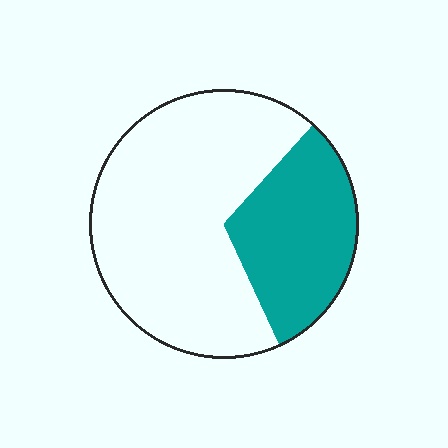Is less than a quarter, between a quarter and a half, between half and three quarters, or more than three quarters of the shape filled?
Between a quarter and a half.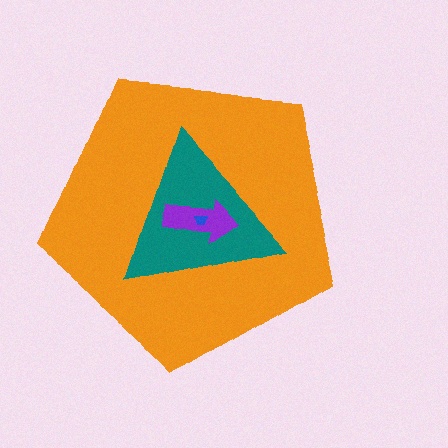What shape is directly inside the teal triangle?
The purple arrow.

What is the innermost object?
The blue trapezoid.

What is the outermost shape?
The orange pentagon.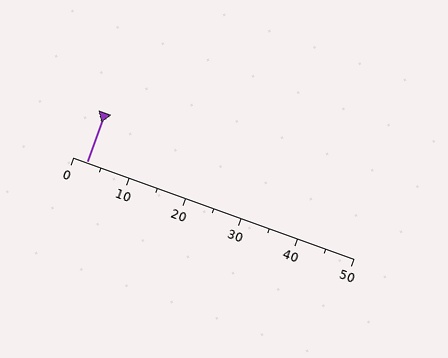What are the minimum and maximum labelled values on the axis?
The axis runs from 0 to 50.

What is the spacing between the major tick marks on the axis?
The major ticks are spaced 10 apart.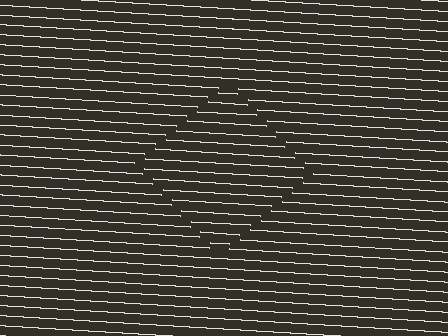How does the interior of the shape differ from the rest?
The interior of the shape contains the same grating, shifted by half a period — the contour is defined by the phase discontinuity where line-ends from the inner and outer gratings abut.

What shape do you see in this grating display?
An illusory square. The interior of the shape contains the same grating, shifted by half a period — the contour is defined by the phase discontinuity where line-ends from the inner and outer gratings abut.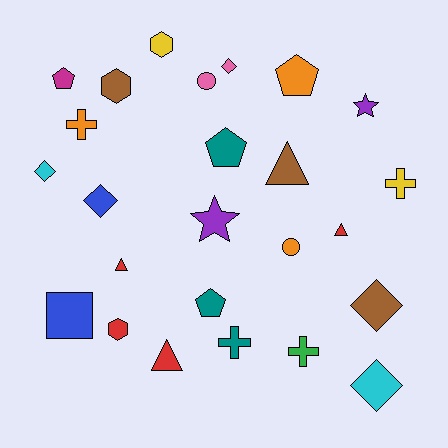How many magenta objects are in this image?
There is 1 magenta object.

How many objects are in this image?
There are 25 objects.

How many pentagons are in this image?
There are 4 pentagons.